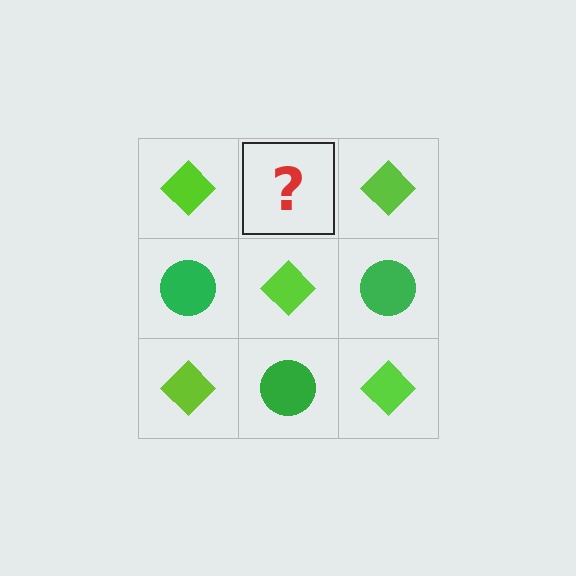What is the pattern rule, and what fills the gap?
The rule is that it alternates lime diamond and green circle in a checkerboard pattern. The gap should be filled with a green circle.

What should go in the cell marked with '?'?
The missing cell should contain a green circle.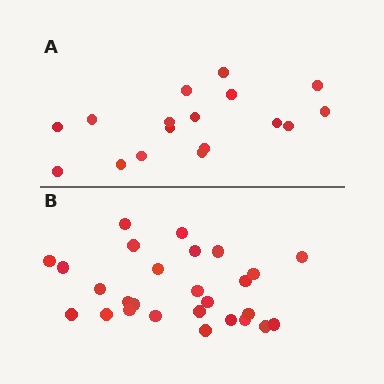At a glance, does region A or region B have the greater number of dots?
Region B (the bottom region) has more dots.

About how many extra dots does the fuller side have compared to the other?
Region B has roughly 10 or so more dots than region A.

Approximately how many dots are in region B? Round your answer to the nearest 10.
About 30 dots. (The exact count is 27, which rounds to 30.)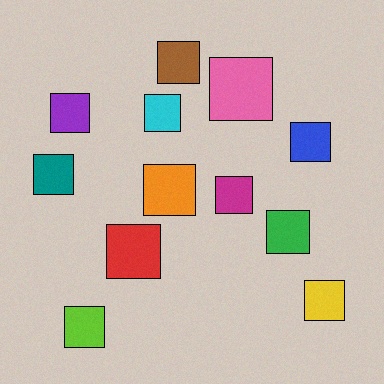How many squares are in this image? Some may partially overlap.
There are 12 squares.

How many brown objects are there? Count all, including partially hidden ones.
There is 1 brown object.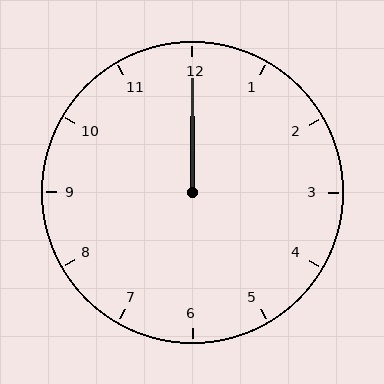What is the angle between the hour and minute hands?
Approximately 0 degrees.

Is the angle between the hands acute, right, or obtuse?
It is acute.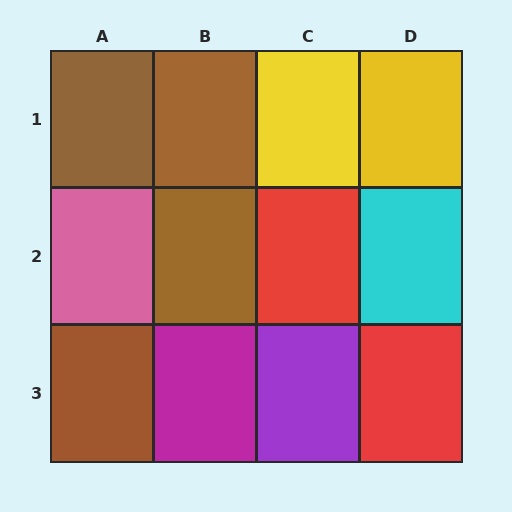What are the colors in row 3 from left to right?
Brown, magenta, purple, red.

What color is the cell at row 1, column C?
Yellow.